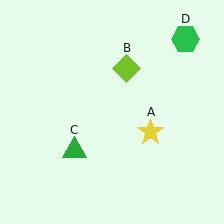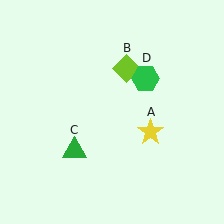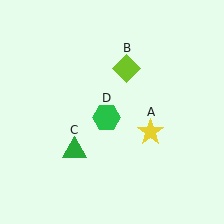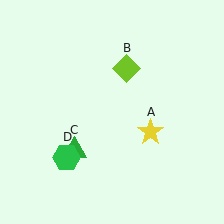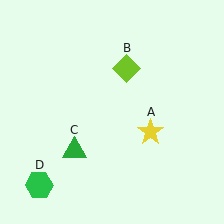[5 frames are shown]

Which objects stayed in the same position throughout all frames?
Yellow star (object A) and lime diamond (object B) and green triangle (object C) remained stationary.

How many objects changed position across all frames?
1 object changed position: green hexagon (object D).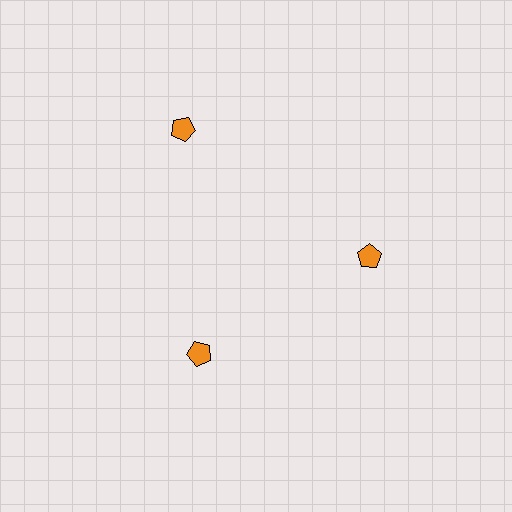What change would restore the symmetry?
The symmetry would be restored by moving it inward, back onto the ring so that all 3 pentagons sit at equal angles and equal distance from the center.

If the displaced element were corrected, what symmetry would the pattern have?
It would have 3-fold rotational symmetry — the pattern would map onto itself every 120 degrees.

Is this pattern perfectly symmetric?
No. The 3 orange pentagons are arranged in a ring, but one element near the 11 o'clock position is pushed outward from the center, breaking the 3-fold rotational symmetry.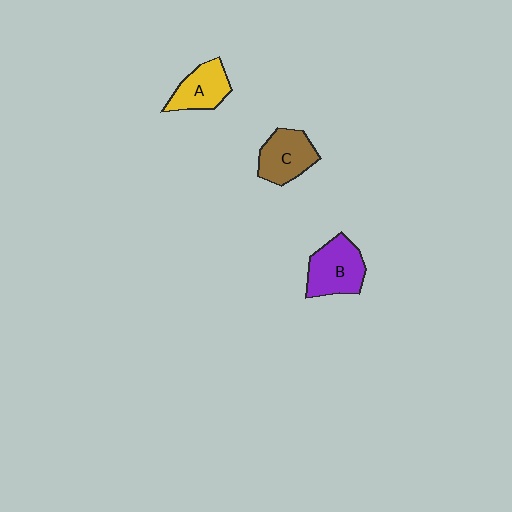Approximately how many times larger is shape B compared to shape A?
Approximately 1.3 times.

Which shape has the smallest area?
Shape A (yellow).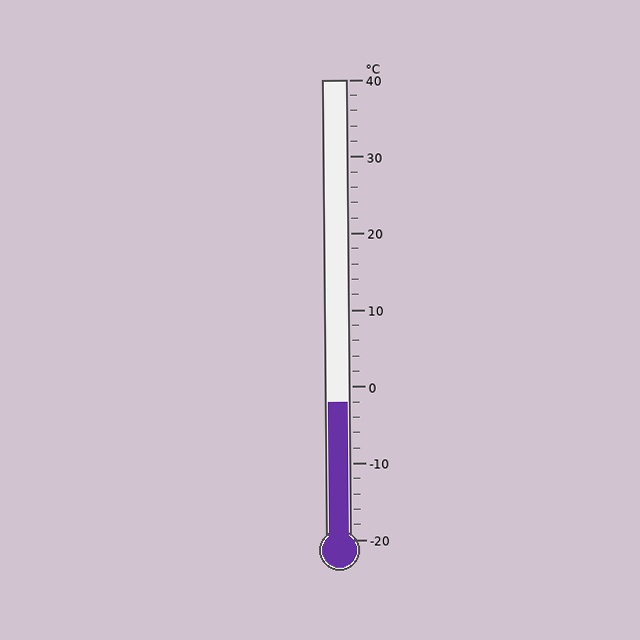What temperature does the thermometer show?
The thermometer shows approximately -2°C.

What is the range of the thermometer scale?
The thermometer scale ranges from -20°C to 40°C.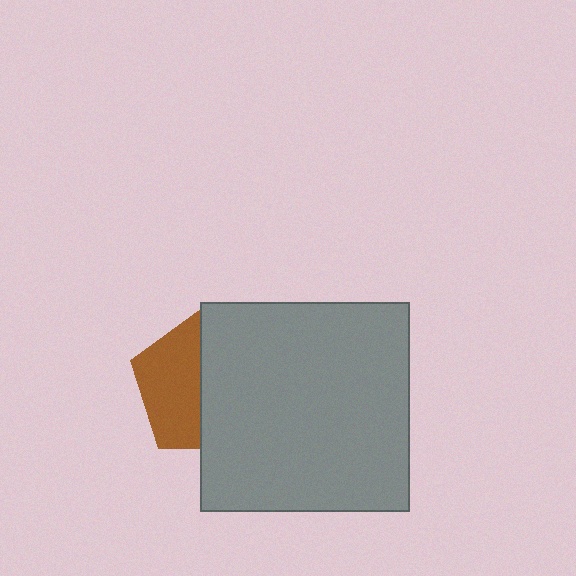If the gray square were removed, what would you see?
You would see the complete brown pentagon.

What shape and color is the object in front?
The object in front is a gray square.